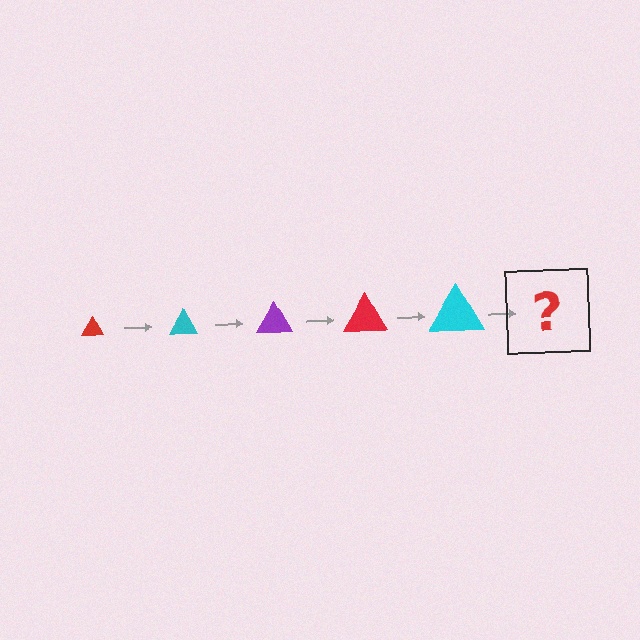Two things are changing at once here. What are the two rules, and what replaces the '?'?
The two rules are that the triangle grows larger each step and the color cycles through red, cyan, and purple. The '?' should be a purple triangle, larger than the previous one.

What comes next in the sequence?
The next element should be a purple triangle, larger than the previous one.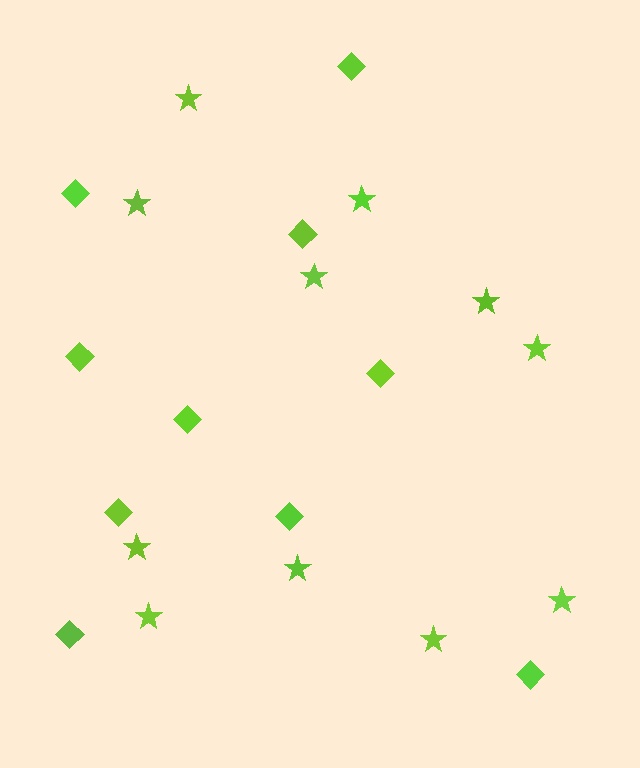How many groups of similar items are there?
There are 2 groups: one group of stars (11) and one group of diamonds (10).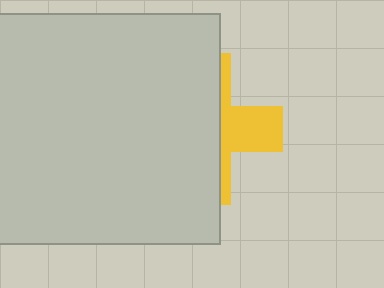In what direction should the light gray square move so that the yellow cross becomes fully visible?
The light gray square should move left. That is the shortest direction to clear the overlap and leave the yellow cross fully visible.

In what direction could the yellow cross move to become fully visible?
The yellow cross could move right. That would shift it out from behind the light gray square entirely.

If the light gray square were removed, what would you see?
You would see the complete yellow cross.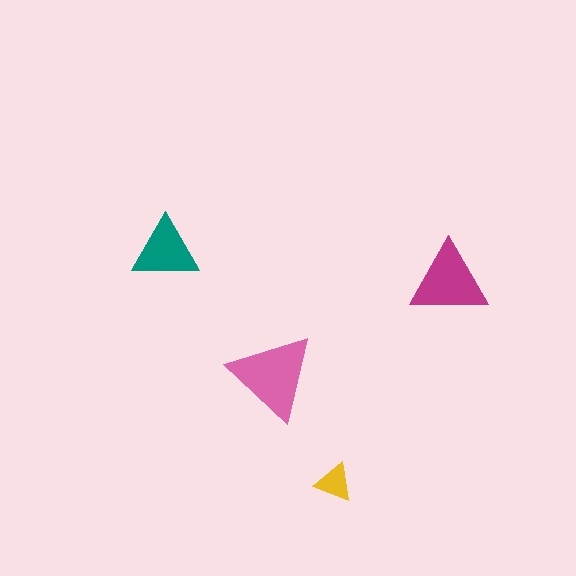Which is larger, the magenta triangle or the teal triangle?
The magenta one.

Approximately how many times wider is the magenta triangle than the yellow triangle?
About 2 times wider.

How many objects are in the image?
There are 4 objects in the image.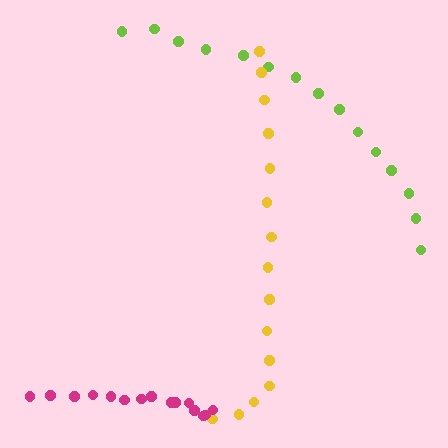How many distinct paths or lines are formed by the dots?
There are 3 distinct paths.